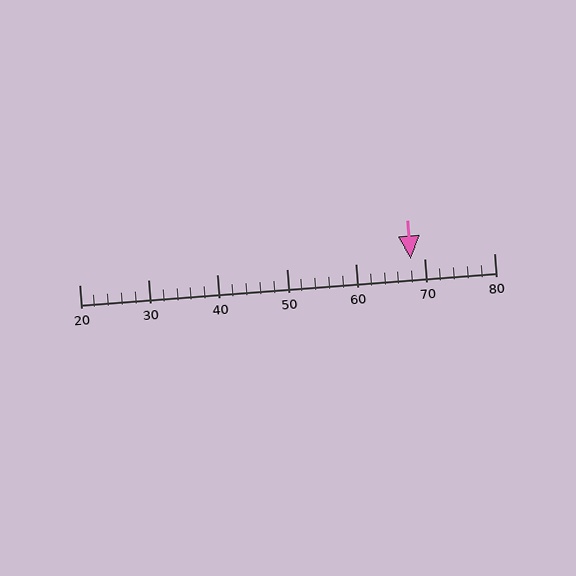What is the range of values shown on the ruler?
The ruler shows values from 20 to 80.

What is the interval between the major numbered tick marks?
The major tick marks are spaced 10 units apart.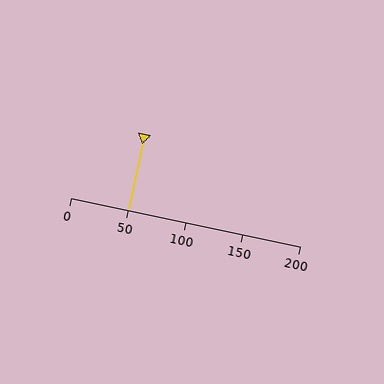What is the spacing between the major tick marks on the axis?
The major ticks are spaced 50 apart.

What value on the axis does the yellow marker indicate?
The marker indicates approximately 50.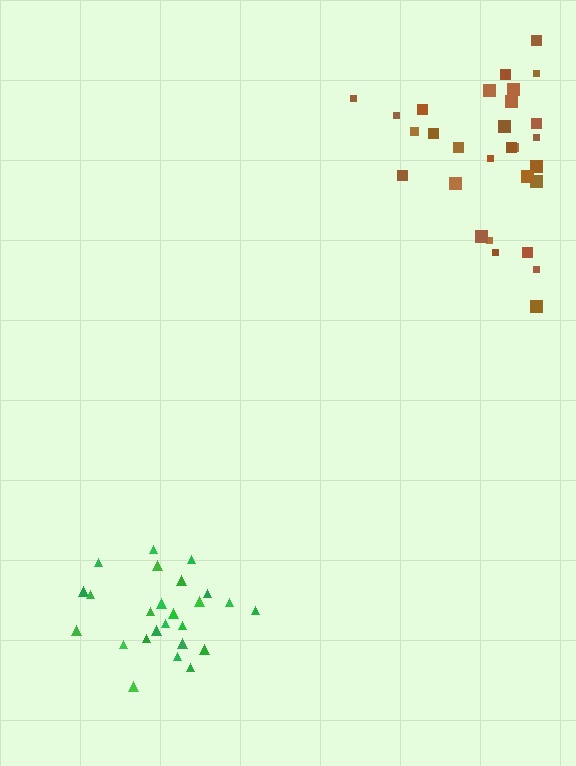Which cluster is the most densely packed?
Green.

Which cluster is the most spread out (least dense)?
Brown.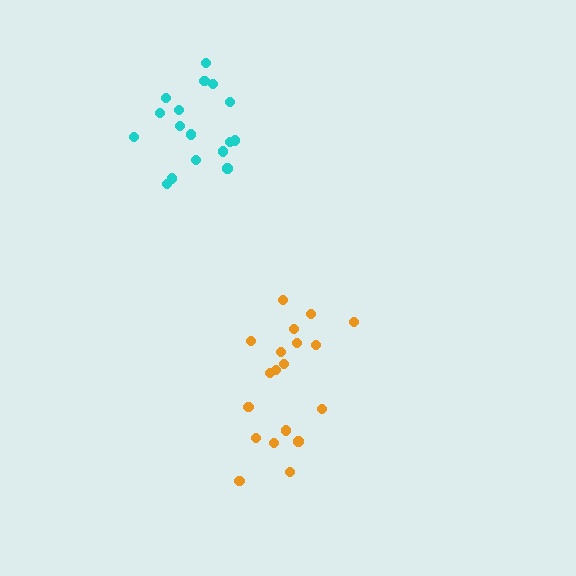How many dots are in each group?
Group 1: 19 dots, Group 2: 17 dots (36 total).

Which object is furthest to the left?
The cyan cluster is leftmost.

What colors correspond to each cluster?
The clusters are colored: orange, cyan.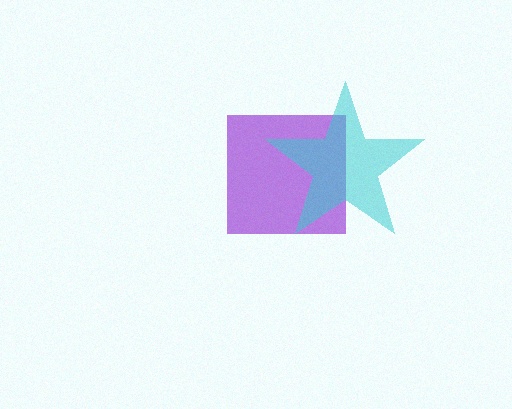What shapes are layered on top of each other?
The layered shapes are: a purple square, a cyan star.